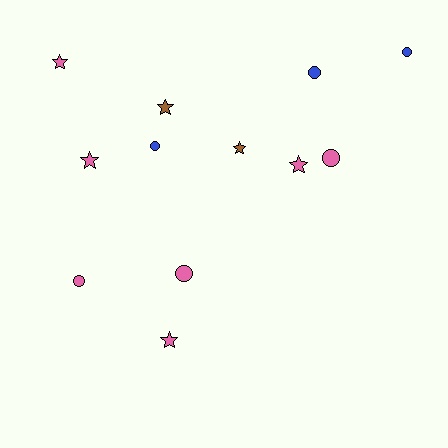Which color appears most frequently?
Pink, with 7 objects.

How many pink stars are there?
There are 4 pink stars.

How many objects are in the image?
There are 12 objects.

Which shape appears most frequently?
Circle, with 6 objects.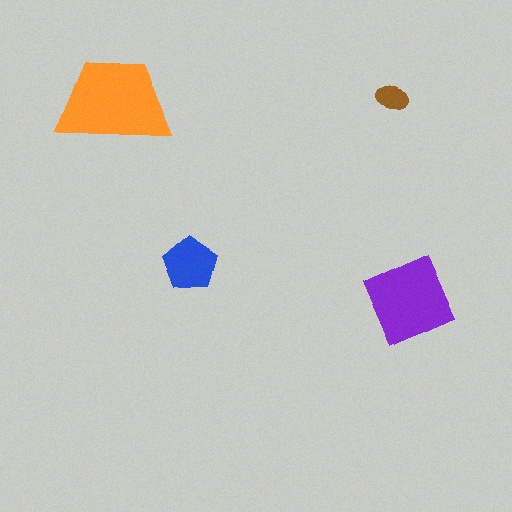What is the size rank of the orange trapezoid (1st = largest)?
1st.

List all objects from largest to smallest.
The orange trapezoid, the purple diamond, the blue pentagon, the brown ellipse.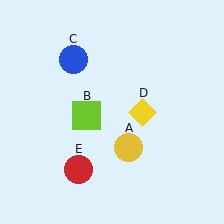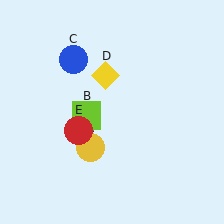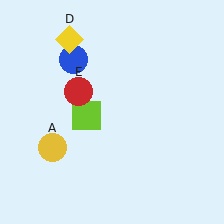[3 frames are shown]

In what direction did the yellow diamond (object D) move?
The yellow diamond (object D) moved up and to the left.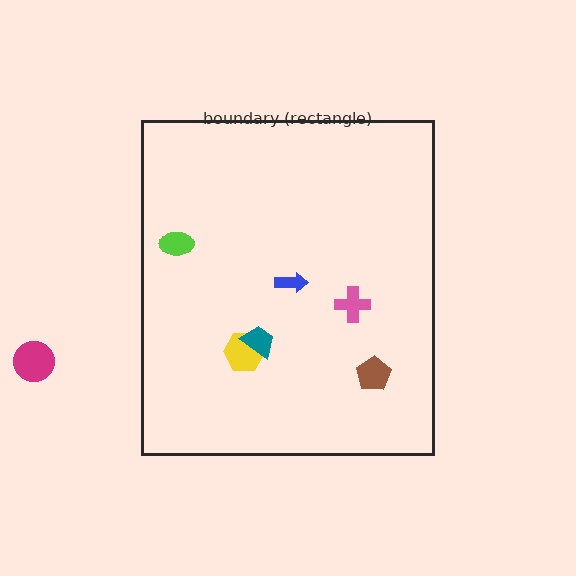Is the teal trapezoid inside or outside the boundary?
Inside.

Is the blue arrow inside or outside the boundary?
Inside.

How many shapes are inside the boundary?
6 inside, 1 outside.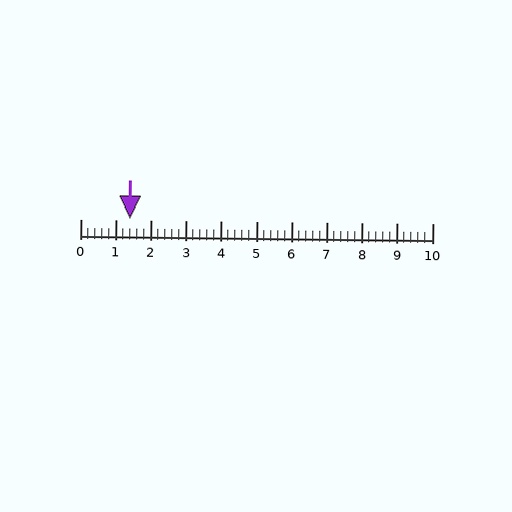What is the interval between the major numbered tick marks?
The major tick marks are spaced 1 units apart.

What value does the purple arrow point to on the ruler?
The purple arrow points to approximately 1.4.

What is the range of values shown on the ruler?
The ruler shows values from 0 to 10.